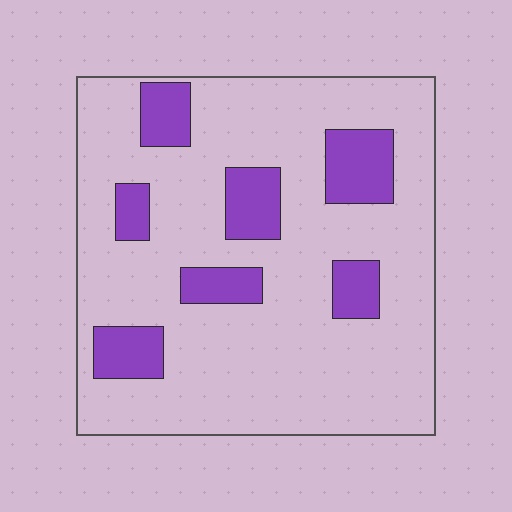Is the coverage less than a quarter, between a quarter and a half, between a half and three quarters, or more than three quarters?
Less than a quarter.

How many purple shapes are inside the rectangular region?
7.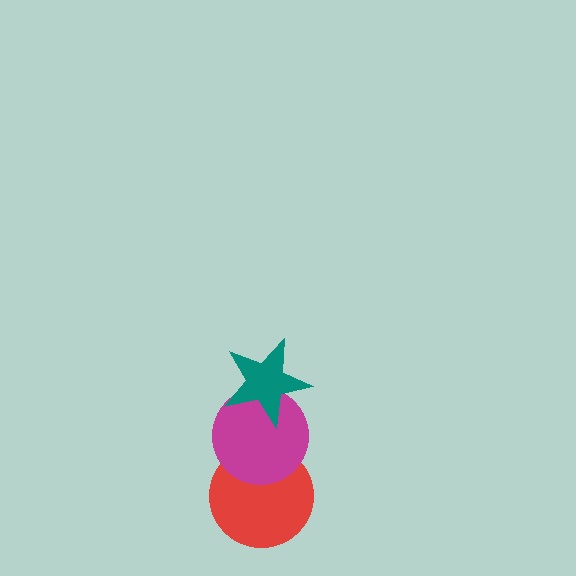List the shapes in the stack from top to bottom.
From top to bottom: the teal star, the magenta circle, the red circle.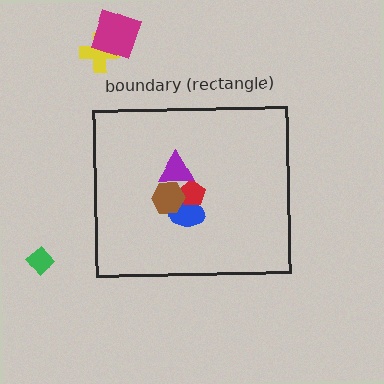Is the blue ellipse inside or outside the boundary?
Inside.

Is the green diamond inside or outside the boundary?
Outside.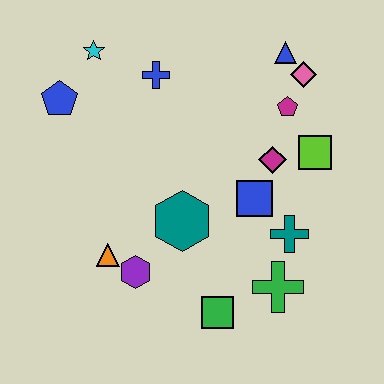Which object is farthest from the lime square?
The blue pentagon is farthest from the lime square.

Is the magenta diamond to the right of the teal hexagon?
Yes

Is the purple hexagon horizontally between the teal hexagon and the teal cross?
No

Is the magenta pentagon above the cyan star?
No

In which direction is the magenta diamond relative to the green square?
The magenta diamond is above the green square.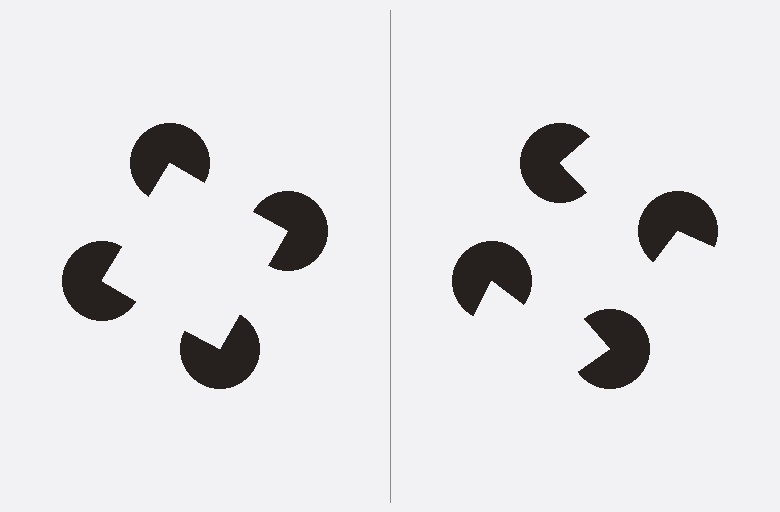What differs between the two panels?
The pac-man discs are positioned identically on both sides; only the wedge orientations differ. On the left they align to a square; on the right they are misaligned.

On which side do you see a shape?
An illusory square appears on the left side. On the right side the wedge cuts are rotated, so no coherent shape forms.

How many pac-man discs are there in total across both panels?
8 — 4 on each side.